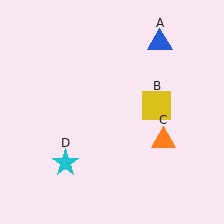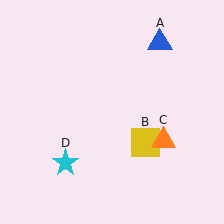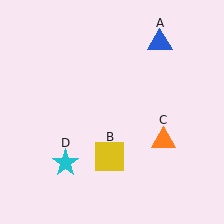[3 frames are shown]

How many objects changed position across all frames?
1 object changed position: yellow square (object B).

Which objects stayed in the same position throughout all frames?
Blue triangle (object A) and orange triangle (object C) and cyan star (object D) remained stationary.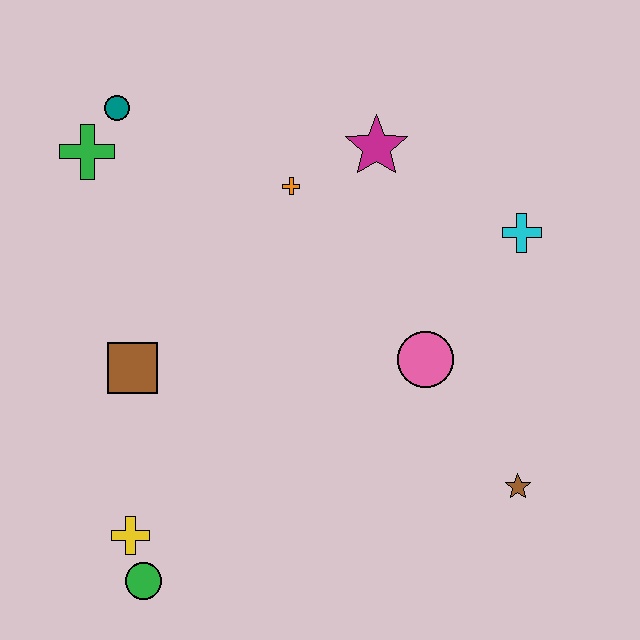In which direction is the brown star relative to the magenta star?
The brown star is below the magenta star.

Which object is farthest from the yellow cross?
The cyan cross is farthest from the yellow cross.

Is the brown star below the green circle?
No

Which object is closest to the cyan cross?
The pink circle is closest to the cyan cross.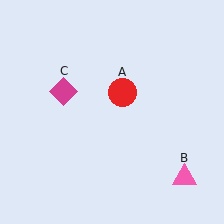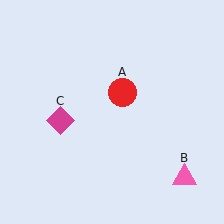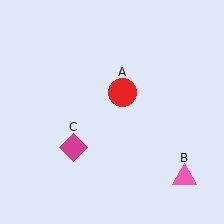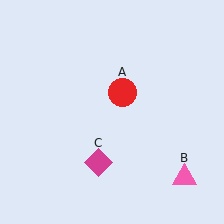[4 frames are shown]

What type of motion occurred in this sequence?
The magenta diamond (object C) rotated counterclockwise around the center of the scene.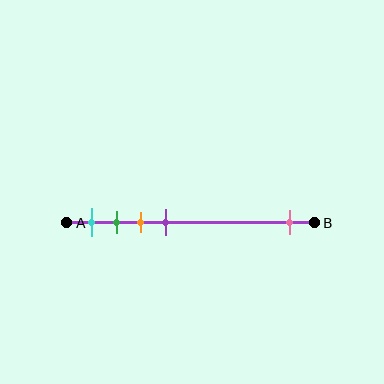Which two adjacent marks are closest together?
The green and orange marks are the closest adjacent pair.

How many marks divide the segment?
There are 5 marks dividing the segment.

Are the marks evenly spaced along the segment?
No, the marks are not evenly spaced.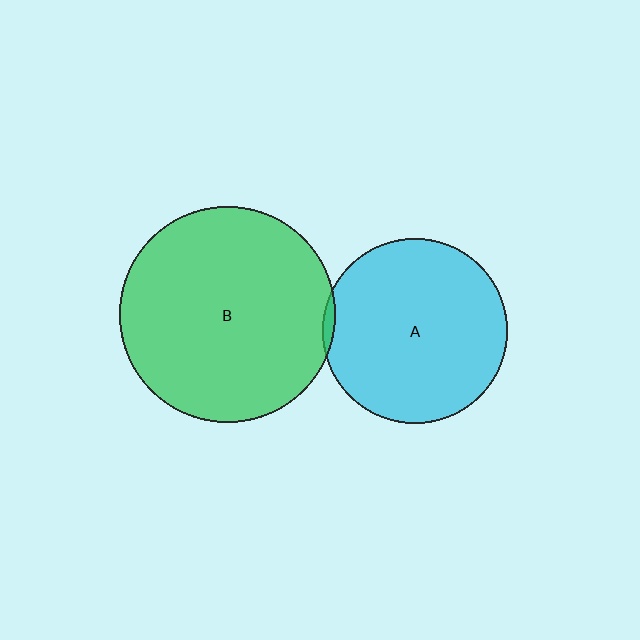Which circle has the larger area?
Circle B (green).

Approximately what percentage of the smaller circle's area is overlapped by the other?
Approximately 5%.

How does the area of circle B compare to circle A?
Approximately 1.4 times.